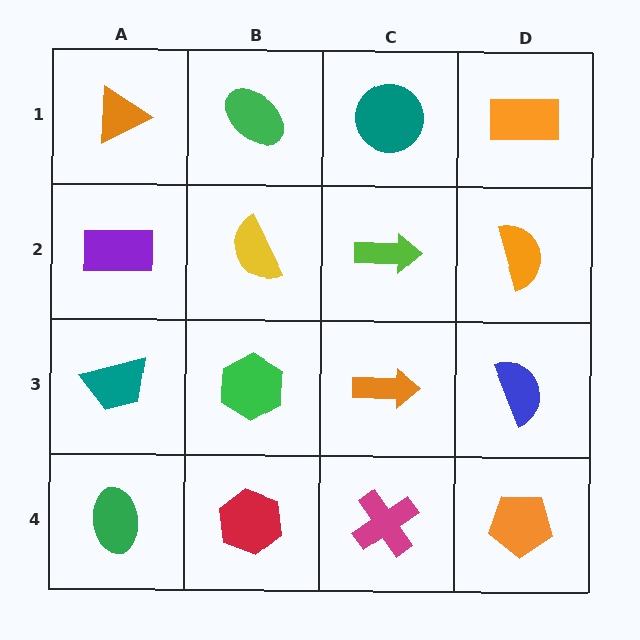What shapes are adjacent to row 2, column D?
An orange rectangle (row 1, column D), a blue semicircle (row 3, column D), a lime arrow (row 2, column C).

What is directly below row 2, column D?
A blue semicircle.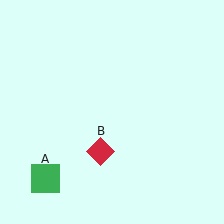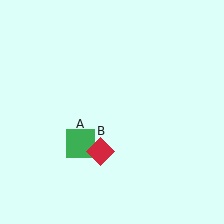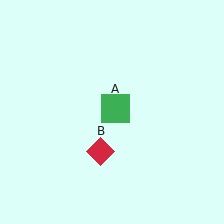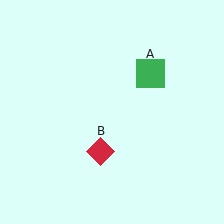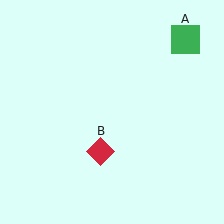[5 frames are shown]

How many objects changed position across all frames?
1 object changed position: green square (object A).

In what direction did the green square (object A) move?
The green square (object A) moved up and to the right.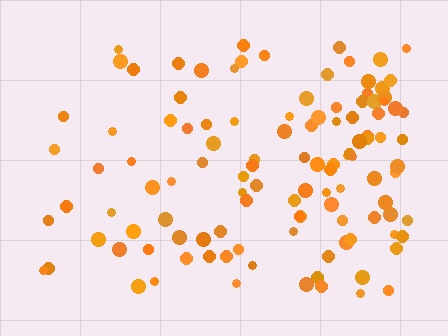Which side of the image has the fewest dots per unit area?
The left.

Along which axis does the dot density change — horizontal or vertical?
Horizontal.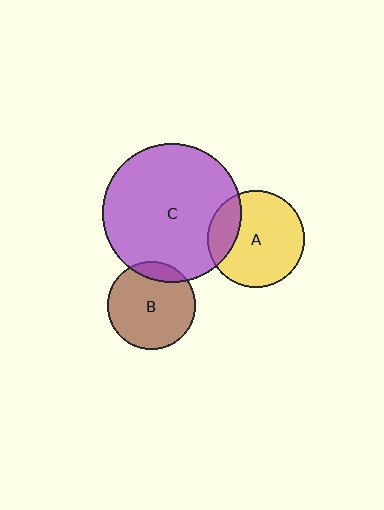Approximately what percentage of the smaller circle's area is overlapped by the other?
Approximately 20%.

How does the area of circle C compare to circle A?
Approximately 2.1 times.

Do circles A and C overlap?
Yes.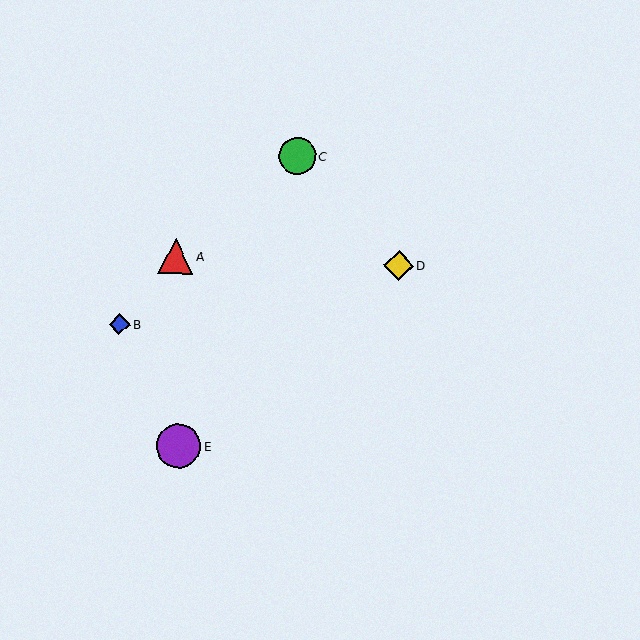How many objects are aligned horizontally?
2 objects (A, D) are aligned horizontally.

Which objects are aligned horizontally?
Objects A, D are aligned horizontally.